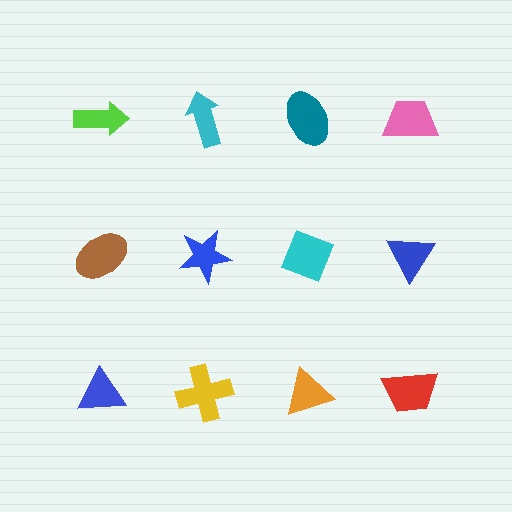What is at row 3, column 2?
A yellow cross.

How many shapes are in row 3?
4 shapes.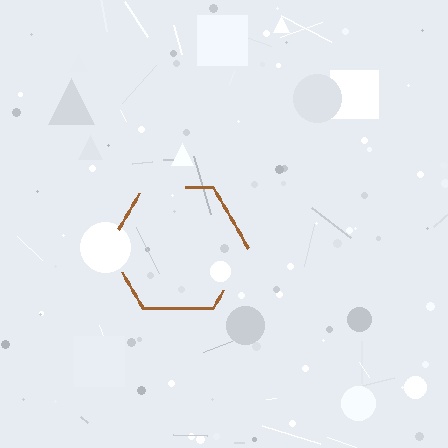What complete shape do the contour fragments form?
The contour fragments form a hexagon.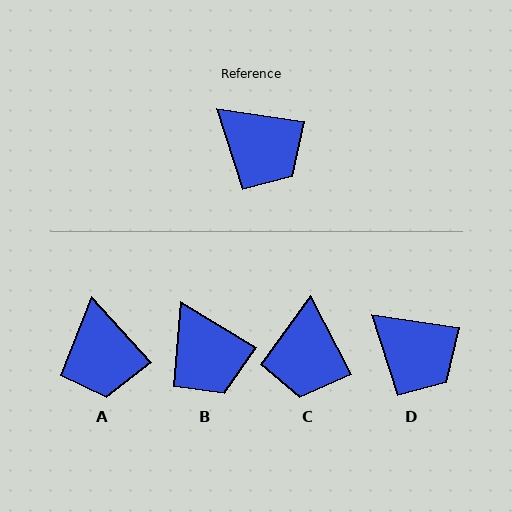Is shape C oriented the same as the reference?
No, it is off by about 54 degrees.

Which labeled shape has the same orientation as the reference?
D.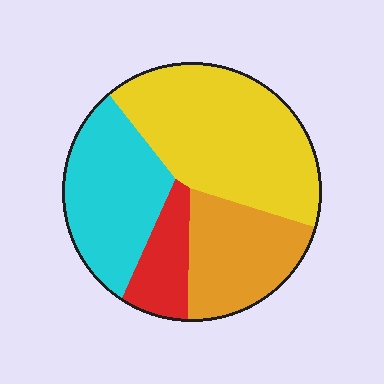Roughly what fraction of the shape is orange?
Orange covers about 20% of the shape.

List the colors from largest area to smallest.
From largest to smallest: yellow, cyan, orange, red.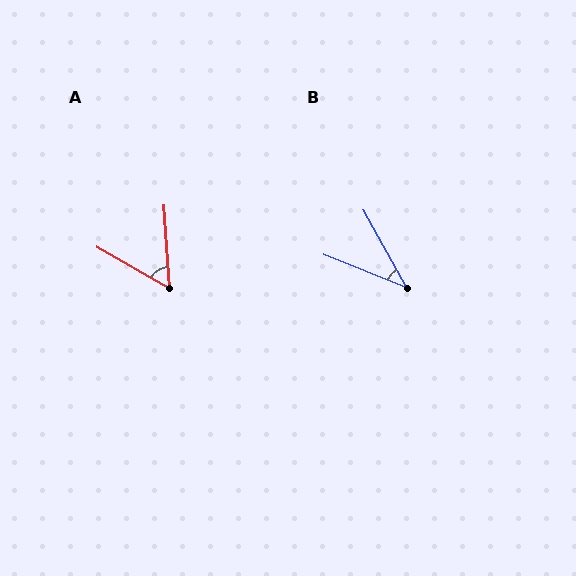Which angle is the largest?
A, at approximately 56 degrees.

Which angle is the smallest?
B, at approximately 39 degrees.